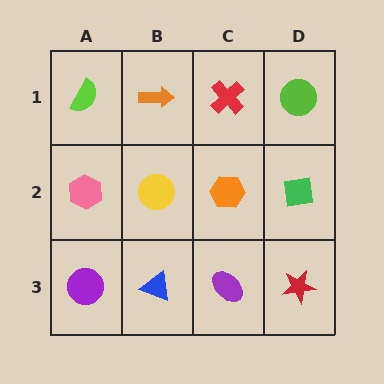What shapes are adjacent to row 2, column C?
A red cross (row 1, column C), a purple ellipse (row 3, column C), a yellow circle (row 2, column B), a green square (row 2, column D).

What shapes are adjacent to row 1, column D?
A green square (row 2, column D), a red cross (row 1, column C).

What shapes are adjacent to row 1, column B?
A yellow circle (row 2, column B), a lime semicircle (row 1, column A), a red cross (row 1, column C).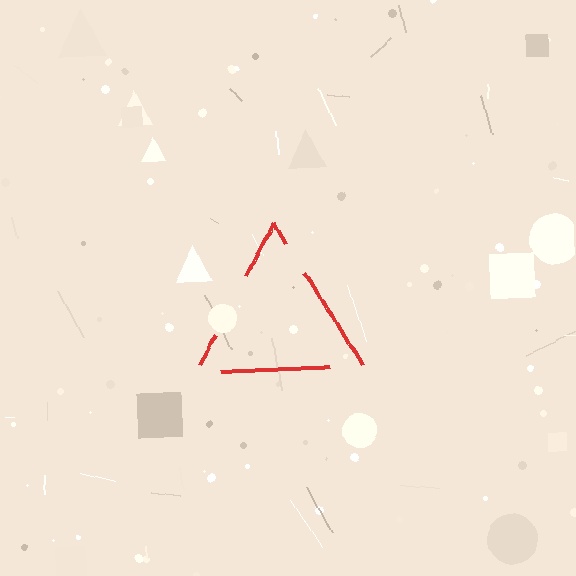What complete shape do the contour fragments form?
The contour fragments form a triangle.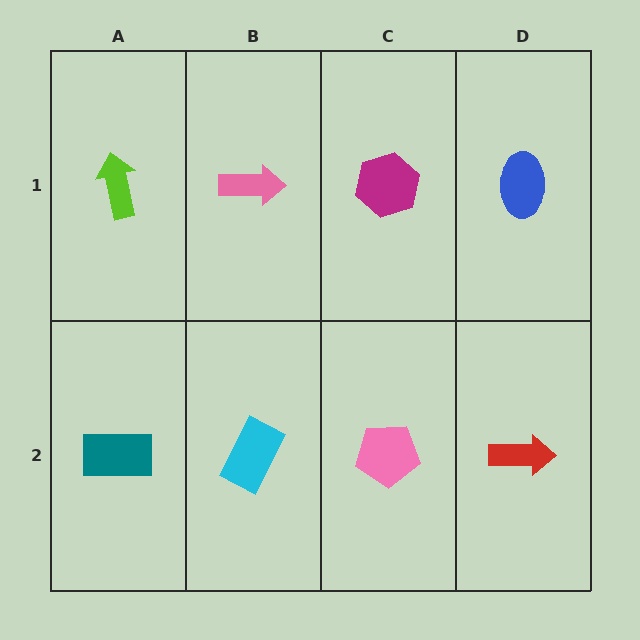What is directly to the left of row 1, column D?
A magenta hexagon.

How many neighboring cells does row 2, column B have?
3.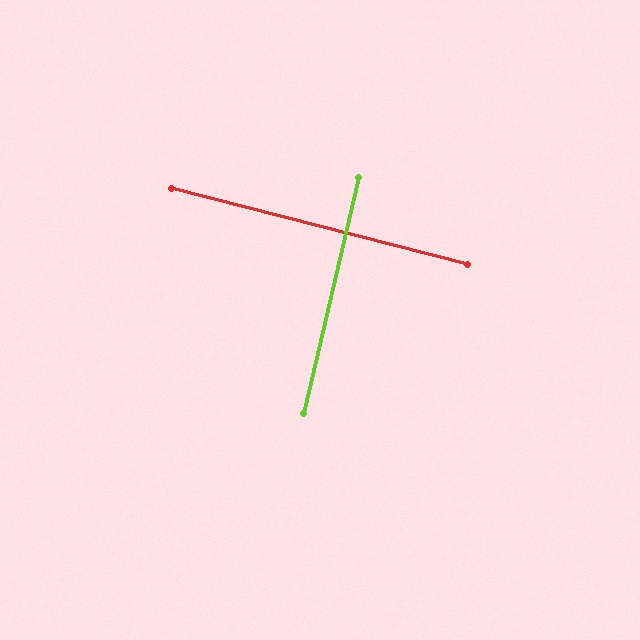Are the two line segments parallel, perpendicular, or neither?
Perpendicular — they meet at approximately 89°.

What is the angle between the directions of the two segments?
Approximately 89 degrees.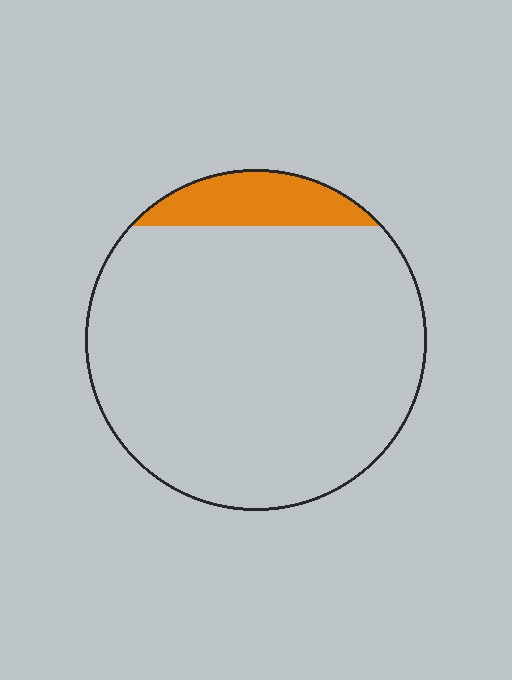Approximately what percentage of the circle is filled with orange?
Approximately 10%.